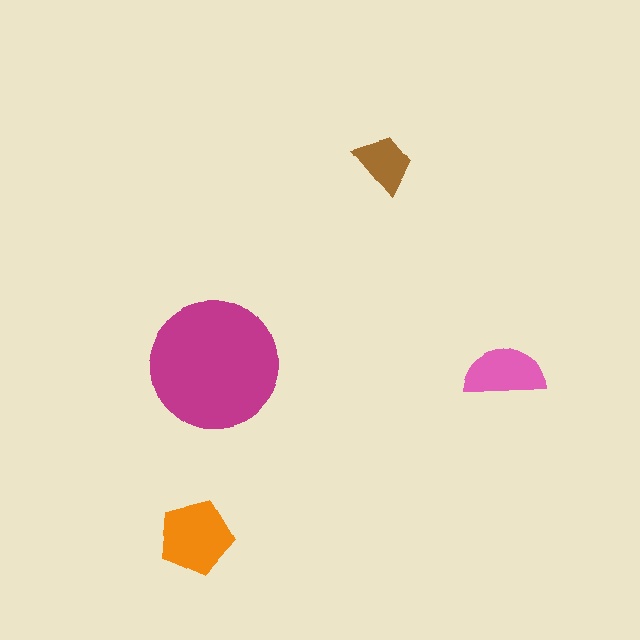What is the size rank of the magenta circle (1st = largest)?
1st.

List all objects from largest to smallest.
The magenta circle, the orange pentagon, the pink semicircle, the brown trapezoid.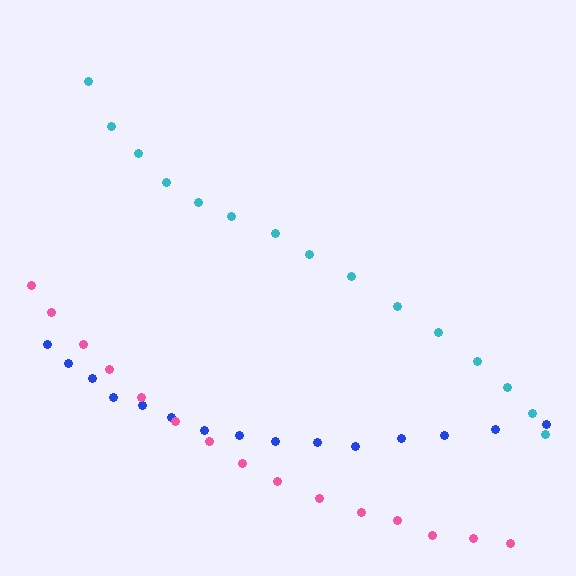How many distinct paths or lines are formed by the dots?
There are 3 distinct paths.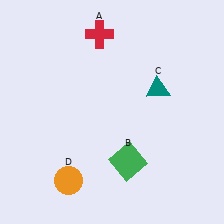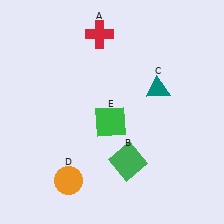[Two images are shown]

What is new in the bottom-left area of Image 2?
A green square (E) was added in the bottom-left area of Image 2.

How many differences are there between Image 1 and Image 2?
There is 1 difference between the two images.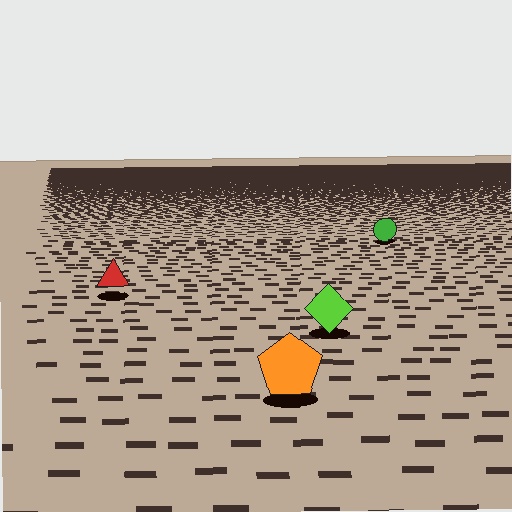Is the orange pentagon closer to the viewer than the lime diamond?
Yes. The orange pentagon is closer — you can tell from the texture gradient: the ground texture is coarser near it.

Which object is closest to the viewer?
The orange pentagon is closest. The texture marks near it are larger and more spread out.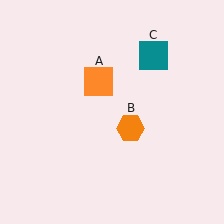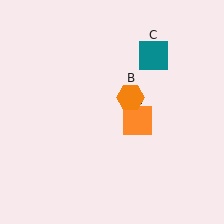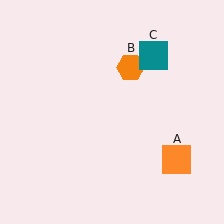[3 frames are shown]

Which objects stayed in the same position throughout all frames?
Teal square (object C) remained stationary.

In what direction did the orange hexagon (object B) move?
The orange hexagon (object B) moved up.